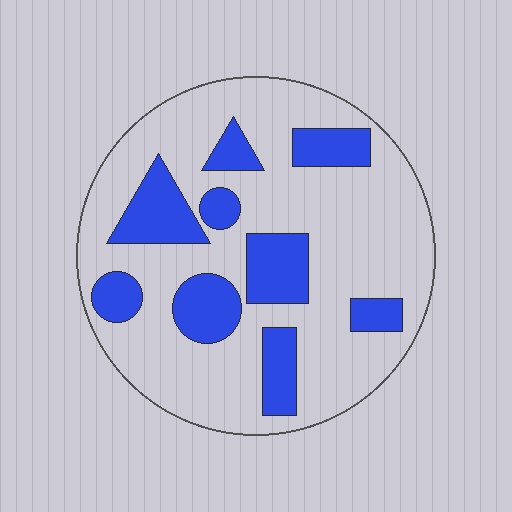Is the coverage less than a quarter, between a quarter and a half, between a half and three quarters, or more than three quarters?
Between a quarter and a half.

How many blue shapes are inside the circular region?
9.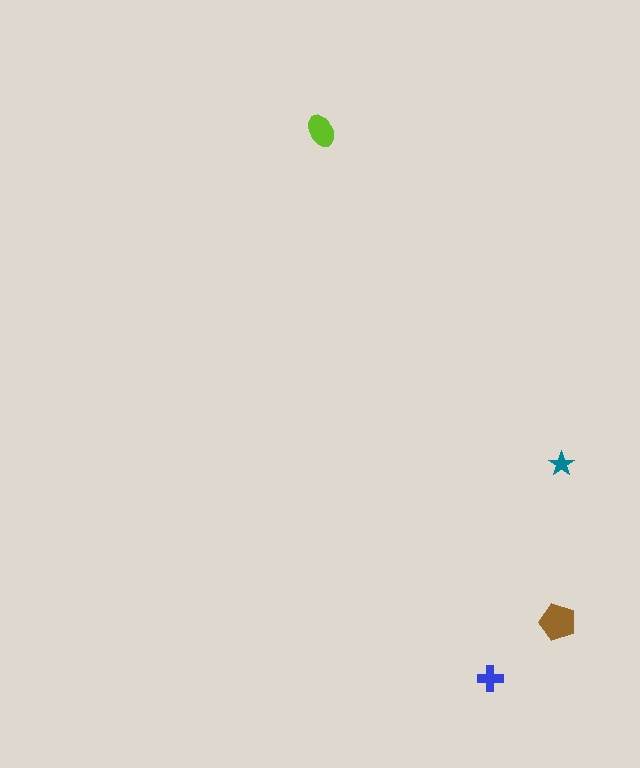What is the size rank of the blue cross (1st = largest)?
3rd.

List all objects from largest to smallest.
The brown pentagon, the lime ellipse, the blue cross, the teal star.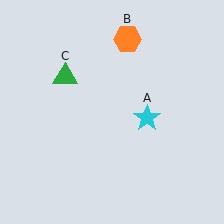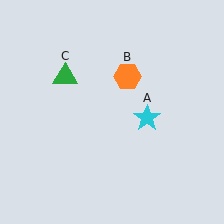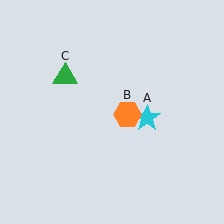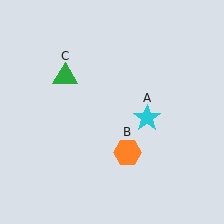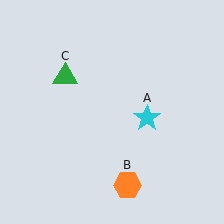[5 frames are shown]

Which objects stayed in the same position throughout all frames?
Cyan star (object A) and green triangle (object C) remained stationary.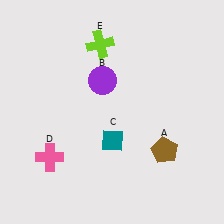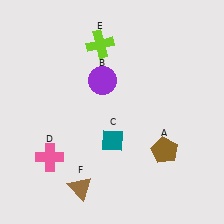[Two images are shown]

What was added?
A brown triangle (F) was added in Image 2.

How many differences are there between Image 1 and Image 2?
There is 1 difference between the two images.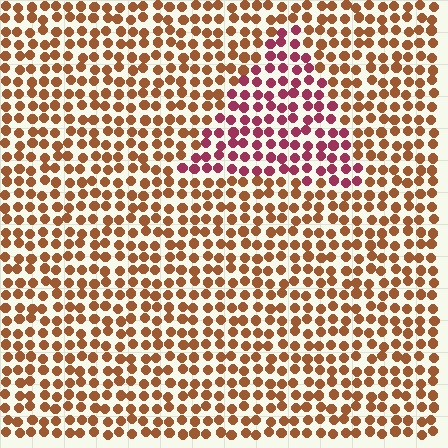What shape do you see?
I see a triangle.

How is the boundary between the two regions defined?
The boundary is defined purely by a slight shift in hue (about 45 degrees). Spacing, size, and orientation are identical on both sides.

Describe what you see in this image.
The image is filled with small brown elements in a uniform arrangement. A triangle-shaped region is visible where the elements are tinted to a slightly different hue, forming a subtle color boundary.